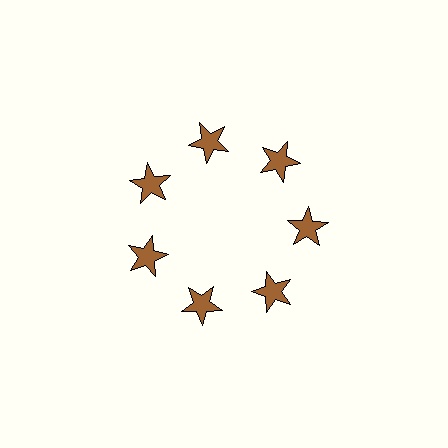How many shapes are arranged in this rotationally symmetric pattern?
There are 7 shapes, arranged in 7 groups of 1.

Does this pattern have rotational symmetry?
Yes, this pattern has 7-fold rotational symmetry. It looks the same after rotating 51 degrees around the center.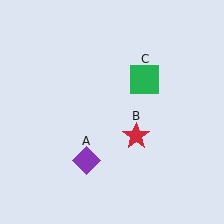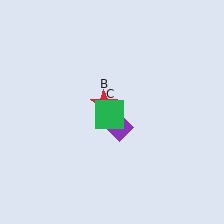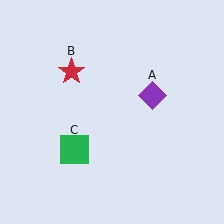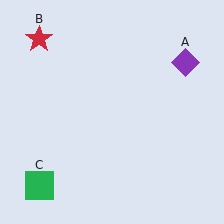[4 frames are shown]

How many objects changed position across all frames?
3 objects changed position: purple diamond (object A), red star (object B), green square (object C).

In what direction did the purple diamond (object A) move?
The purple diamond (object A) moved up and to the right.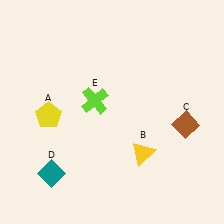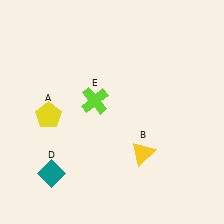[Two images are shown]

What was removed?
The brown diamond (C) was removed in Image 2.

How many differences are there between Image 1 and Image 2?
There is 1 difference between the two images.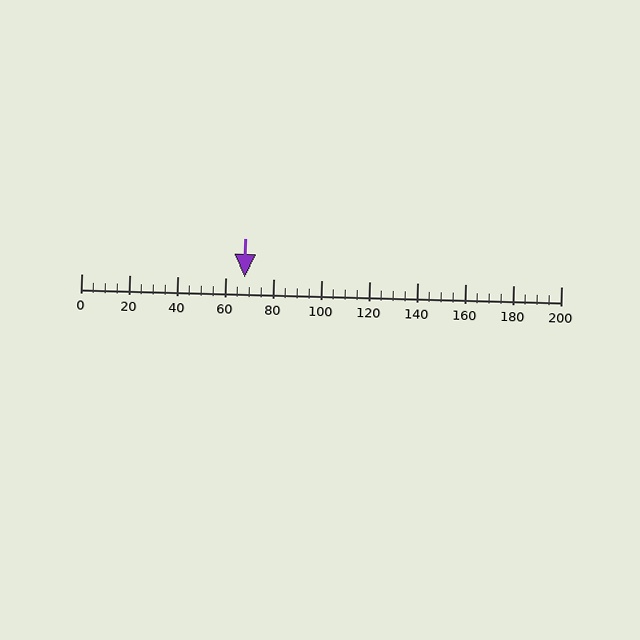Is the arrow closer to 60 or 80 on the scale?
The arrow is closer to 60.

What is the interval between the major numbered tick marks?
The major tick marks are spaced 20 units apart.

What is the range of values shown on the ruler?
The ruler shows values from 0 to 200.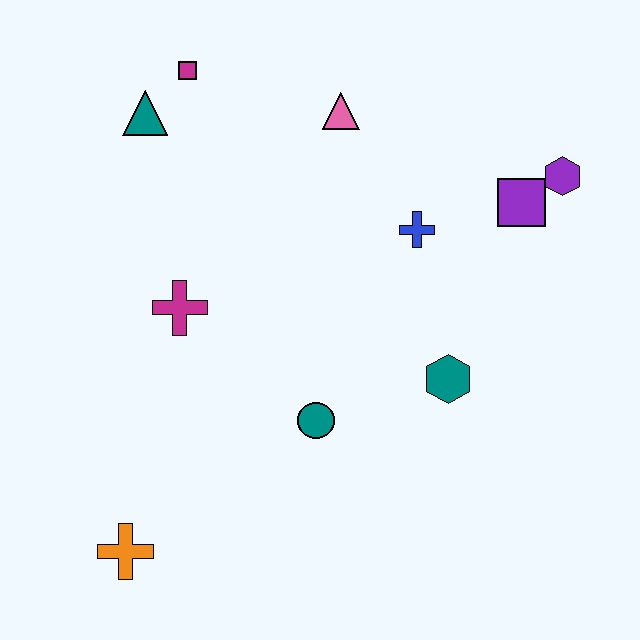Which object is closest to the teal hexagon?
The teal circle is closest to the teal hexagon.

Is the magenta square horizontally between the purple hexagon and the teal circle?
No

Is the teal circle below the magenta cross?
Yes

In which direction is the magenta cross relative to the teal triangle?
The magenta cross is below the teal triangle.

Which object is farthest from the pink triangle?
The orange cross is farthest from the pink triangle.